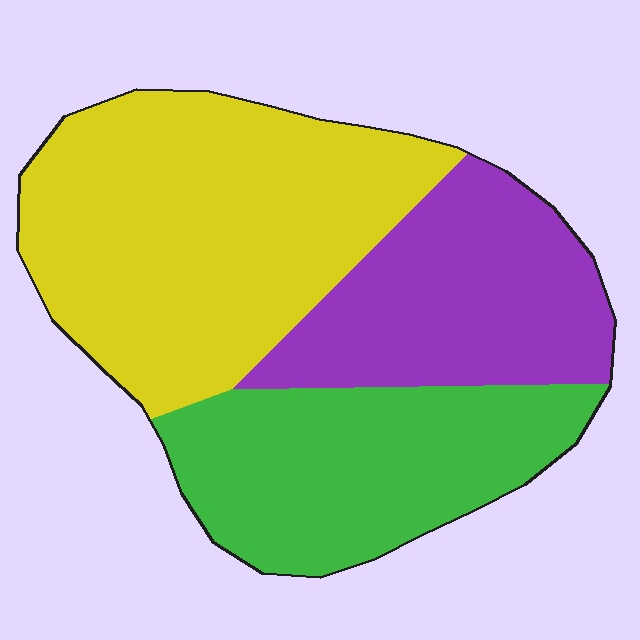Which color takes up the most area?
Yellow, at roughly 45%.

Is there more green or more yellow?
Yellow.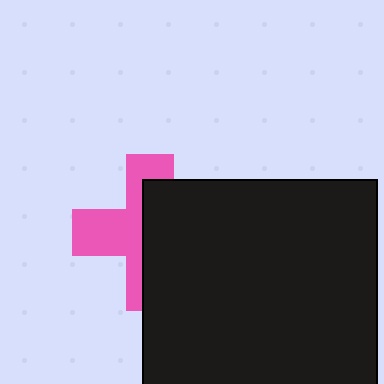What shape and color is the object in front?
The object in front is a black rectangle.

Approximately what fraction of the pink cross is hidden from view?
Roughly 53% of the pink cross is hidden behind the black rectangle.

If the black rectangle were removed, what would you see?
You would see the complete pink cross.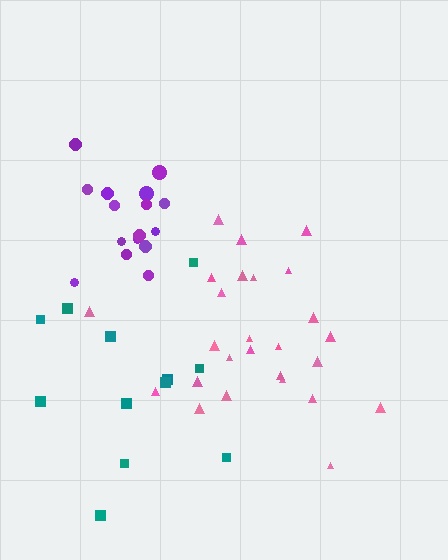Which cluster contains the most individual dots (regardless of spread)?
Pink (26).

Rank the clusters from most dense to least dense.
purple, pink, teal.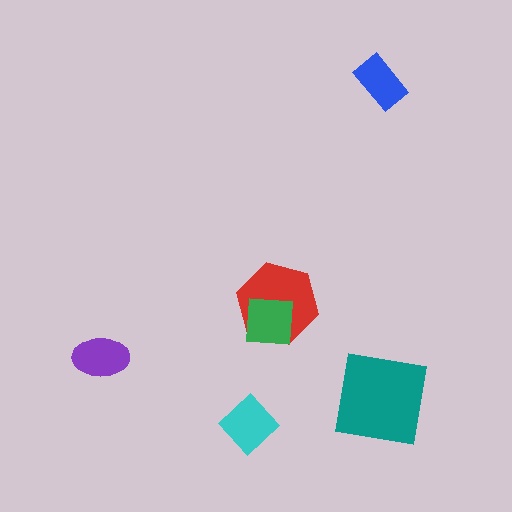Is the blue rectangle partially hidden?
No, no other shape covers it.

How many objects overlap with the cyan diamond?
0 objects overlap with the cyan diamond.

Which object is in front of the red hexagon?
The green square is in front of the red hexagon.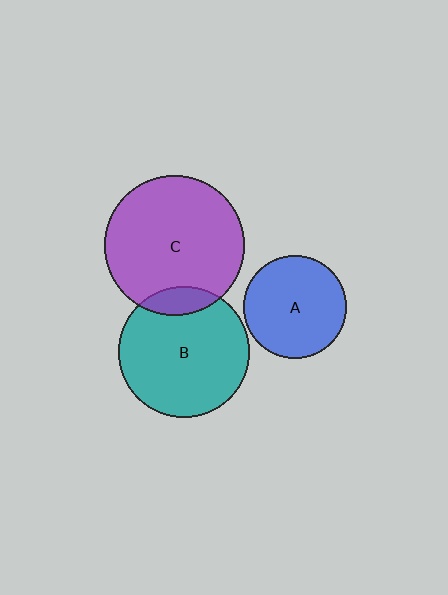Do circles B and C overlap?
Yes.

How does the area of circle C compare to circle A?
Approximately 1.9 times.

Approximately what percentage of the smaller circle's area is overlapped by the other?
Approximately 10%.